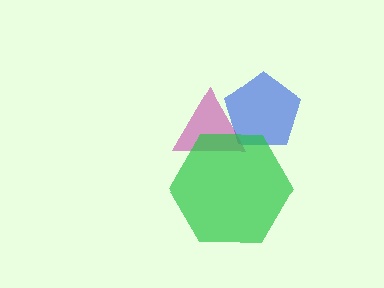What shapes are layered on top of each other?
The layered shapes are: a blue pentagon, a magenta triangle, a green hexagon.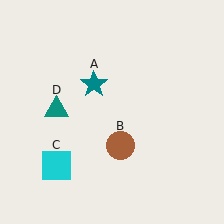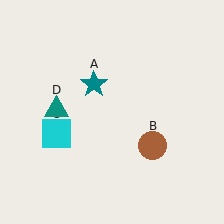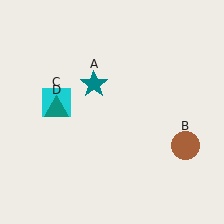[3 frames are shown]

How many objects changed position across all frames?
2 objects changed position: brown circle (object B), cyan square (object C).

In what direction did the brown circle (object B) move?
The brown circle (object B) moved right.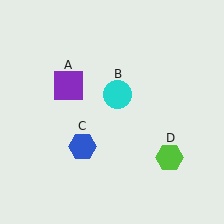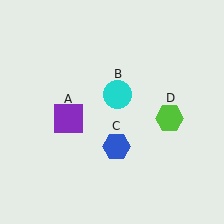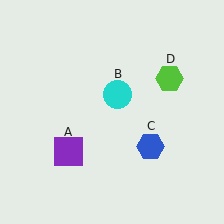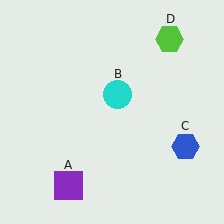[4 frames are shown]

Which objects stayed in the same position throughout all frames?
Cyan circle (object B) remained stationary.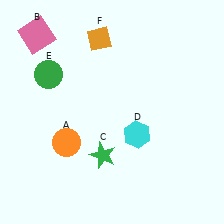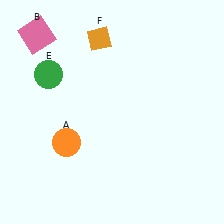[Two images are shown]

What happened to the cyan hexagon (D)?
The cyan hexagon (D) was removed in Image 2. It was in the bottom-right area of Image 1.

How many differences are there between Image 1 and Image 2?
There are 2 differences between the two images.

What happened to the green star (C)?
The green star (C) was removed in Image 2. It was in the bottom-left area of Image 1.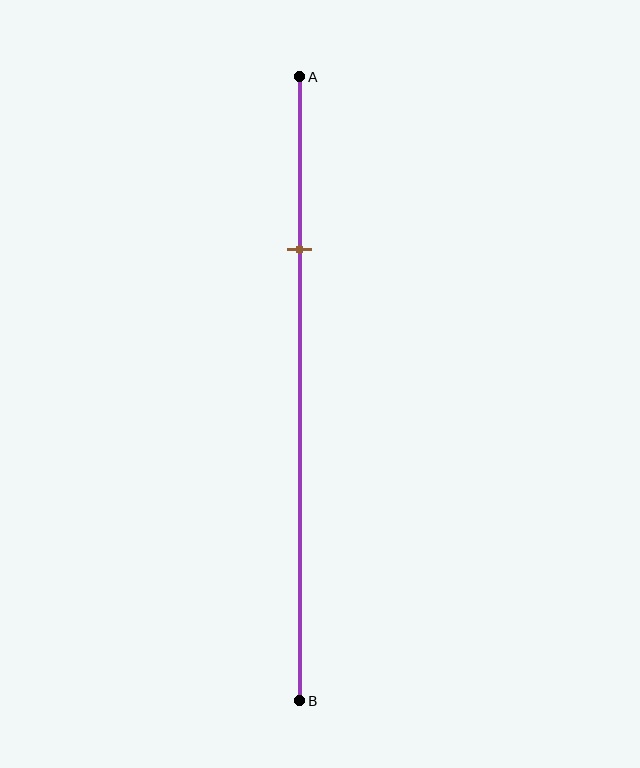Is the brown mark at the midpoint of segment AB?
No, the mark is at about 30% from A, not at the 50% midpoint.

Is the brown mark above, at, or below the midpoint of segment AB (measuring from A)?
The brown mark is above the midpoint of segment AB.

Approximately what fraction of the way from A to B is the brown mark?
The brown mark is approximately 30% of the way from A to B.